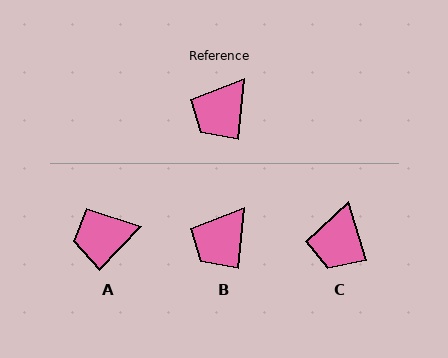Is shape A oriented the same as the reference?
No, it is off by about 38 degrees.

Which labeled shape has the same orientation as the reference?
B.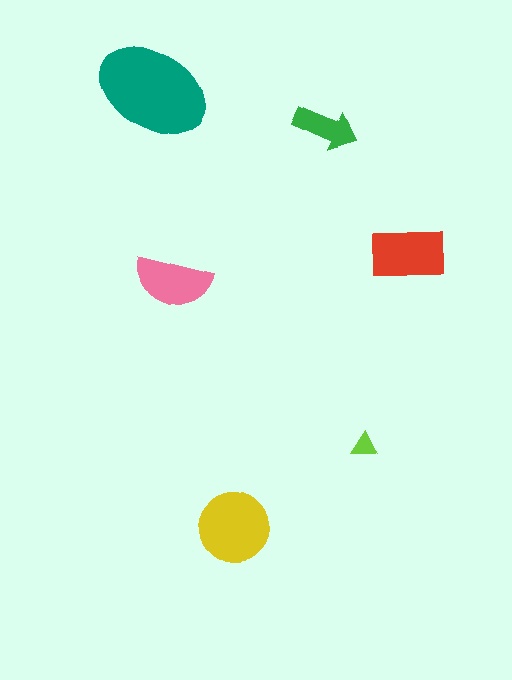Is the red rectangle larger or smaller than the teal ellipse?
Smaller.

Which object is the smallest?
The lime triangle.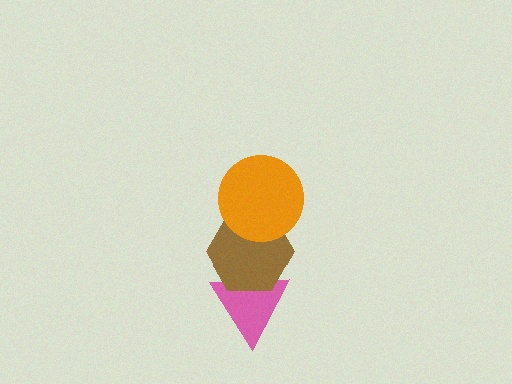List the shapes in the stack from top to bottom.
From top to bottom: the orange circle, the brown hexagon, the pink triangle.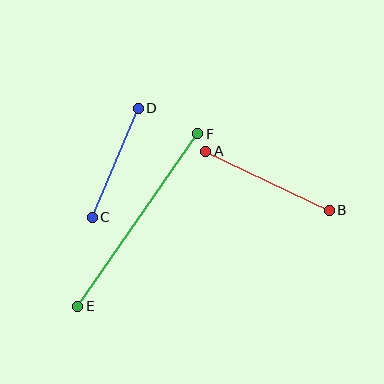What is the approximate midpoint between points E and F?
The midpoint is at approximately (138, 220) pixels.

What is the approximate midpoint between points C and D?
The midpoint is at approximately (115, 163) pixels.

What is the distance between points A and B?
The distance is approximately 137 pixels.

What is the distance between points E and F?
The distance is approximately 210 pixels.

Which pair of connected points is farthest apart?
Points E and F are farthest apart.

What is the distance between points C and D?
The distance is approximately 118 pixels.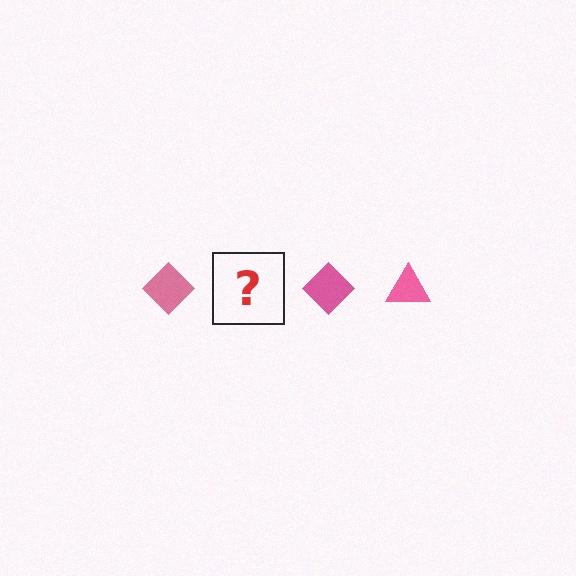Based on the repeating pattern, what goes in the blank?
The blank should be a pink triangle.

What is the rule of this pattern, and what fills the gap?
The rule is that the pattern cycles through diamond, triangle shapes in pink. The gap should be filled with a pink triangle.